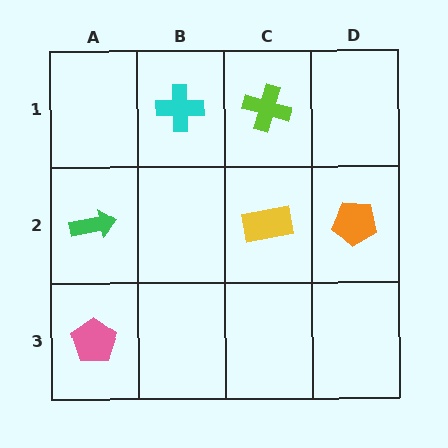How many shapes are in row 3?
1 shape.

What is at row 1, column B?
A cyan cross.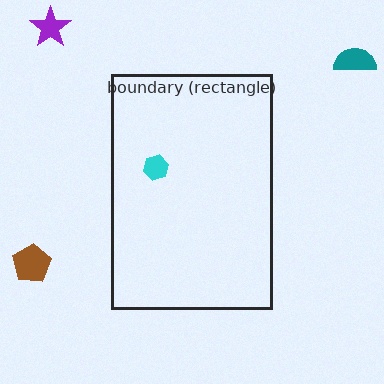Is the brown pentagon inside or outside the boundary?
Outside.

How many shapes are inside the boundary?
1 inside, 3 outside.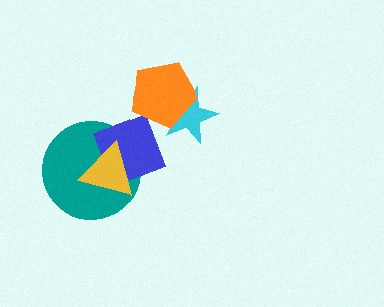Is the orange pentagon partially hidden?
No, no other shape covers it.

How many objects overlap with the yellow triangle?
2 objects overlap with the yellow triangle.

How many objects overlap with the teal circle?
2 objects overlap with the teal circle.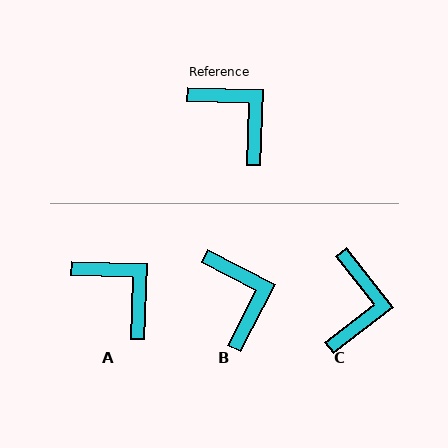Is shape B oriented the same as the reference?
No, it is off by about 26 degrees.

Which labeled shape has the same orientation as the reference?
A.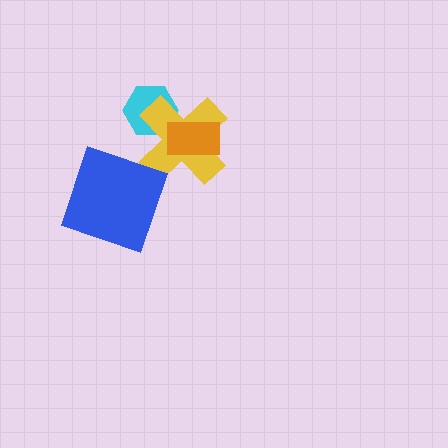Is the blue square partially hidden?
No, no other shape covers it.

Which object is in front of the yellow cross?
The orange rectangle is in front of the yellow cross.